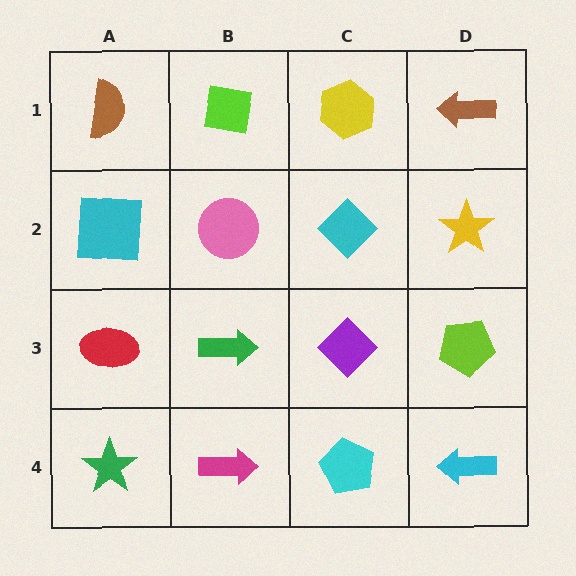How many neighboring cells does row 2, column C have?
4.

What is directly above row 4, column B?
A green arrow.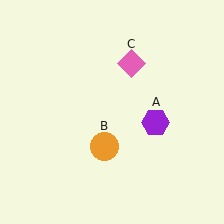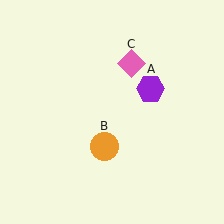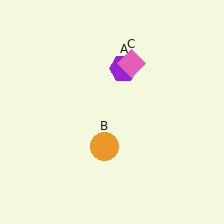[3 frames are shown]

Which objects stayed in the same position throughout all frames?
Orange circle (object B) and pink diamond (object C) remained stationary.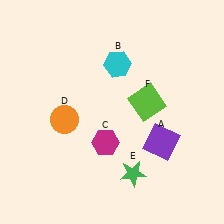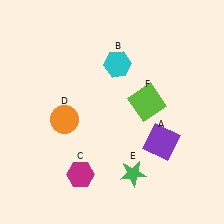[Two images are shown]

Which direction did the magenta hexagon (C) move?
The magenta hexagon (C) moved down.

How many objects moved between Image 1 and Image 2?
1 object moved between the two images.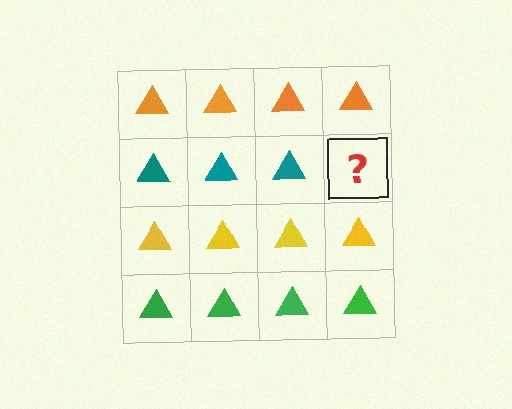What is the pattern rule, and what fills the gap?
The rule is that each row has a consistent color. The gap should be filled with a teal triangle.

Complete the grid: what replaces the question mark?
The question mark should be replaced with a teal triangle.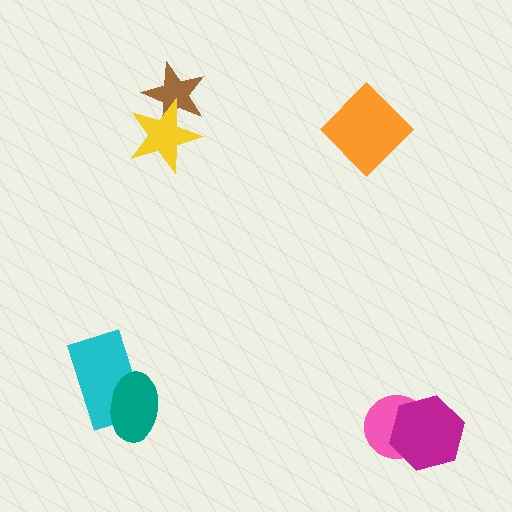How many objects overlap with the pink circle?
1 object overlaps with the pink circle.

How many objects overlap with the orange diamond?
0 objects overlap with the orange diamond.